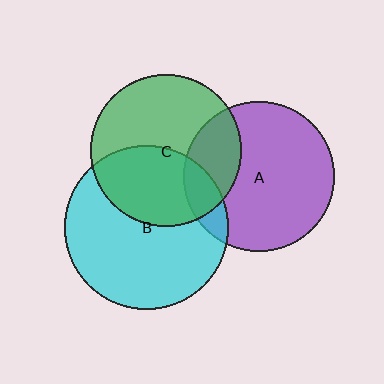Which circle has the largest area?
Circle B (cyan).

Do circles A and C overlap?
Yes.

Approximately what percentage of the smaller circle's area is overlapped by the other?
Approximately 25%.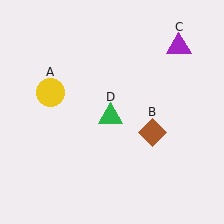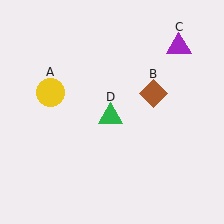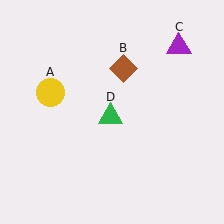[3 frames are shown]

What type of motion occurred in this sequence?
The brown diamond (object B) rotated counterclockwise around the center of the scene.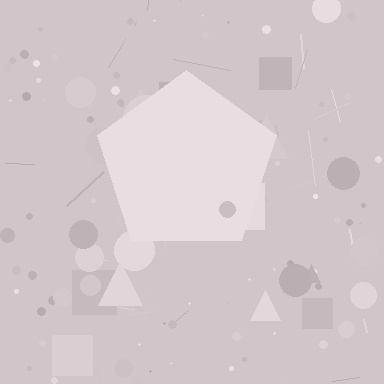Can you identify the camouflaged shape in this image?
The camouflaged shape is a pentagon.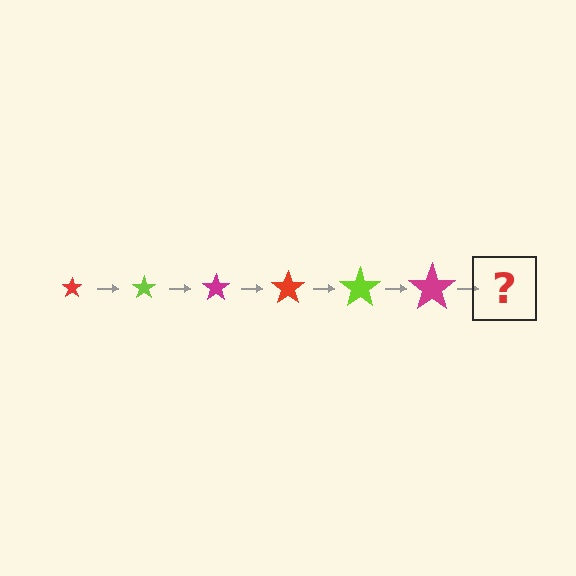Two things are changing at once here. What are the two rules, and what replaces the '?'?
The two rules are that the star grows larger each step and the color cycles through red, lime, and magenta. The '?' should be a red star, larger than the previous one.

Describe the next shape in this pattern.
It should be a red star, larger than the previous one.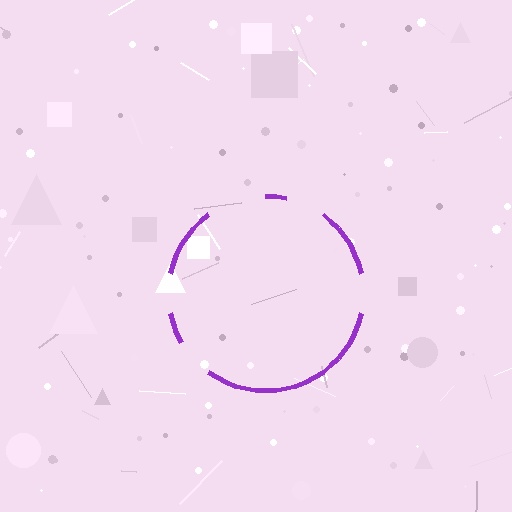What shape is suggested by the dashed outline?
The dashed outline suggests a circle.